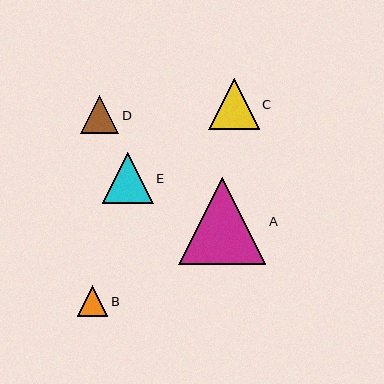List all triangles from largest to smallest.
From largest to smallest: A, E, C, D, B.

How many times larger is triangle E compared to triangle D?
Triangle E is approximately 1.3 times the size of triangle D.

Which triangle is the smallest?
Triangle B is the smallest with a size of approximately 30 pixels.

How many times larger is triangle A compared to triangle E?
Triangle A is approximately 1.7 times the size of triangle E.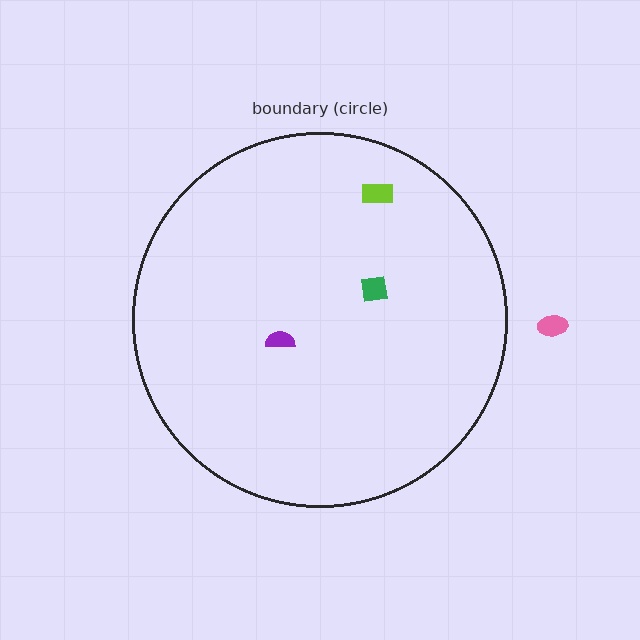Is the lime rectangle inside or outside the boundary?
Inside.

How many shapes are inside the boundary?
3 inside, 1 outside.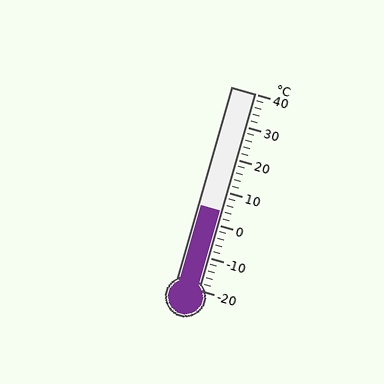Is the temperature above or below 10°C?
The temperature is below 10°C.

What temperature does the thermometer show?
The thermometer shows approximately 4°C.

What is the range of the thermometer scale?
The thermometer scale ranges from -20°C to 40°C.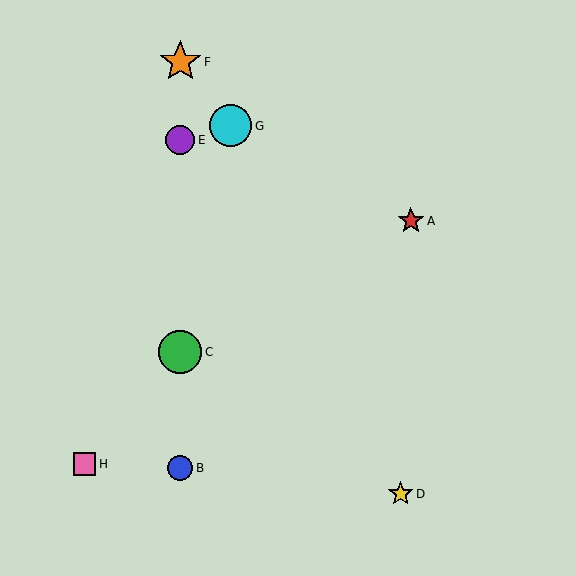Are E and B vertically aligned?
Yes, both are at x≈180.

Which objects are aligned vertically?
Objects B, C, E, F are aligned vertically.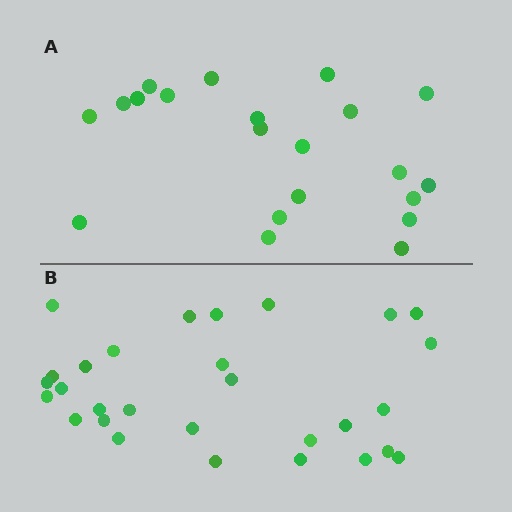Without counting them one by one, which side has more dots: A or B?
Region B (the bottom region) has more dots.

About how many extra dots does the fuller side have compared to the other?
Region B has roughly 8 or so more dots than region A.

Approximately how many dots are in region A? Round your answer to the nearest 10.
About 20 dots. (The exact count is 21, which rounds to 20.)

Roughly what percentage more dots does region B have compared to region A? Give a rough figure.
About 40% more.